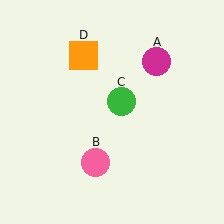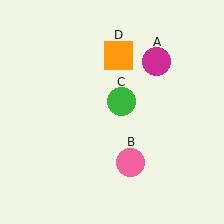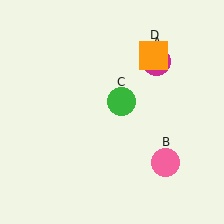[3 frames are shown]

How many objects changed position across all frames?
2 objects changed position: pink circle (object B), orange square (object D).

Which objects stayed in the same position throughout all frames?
Magenta circle (object A) and green circle (object C) remained stationary.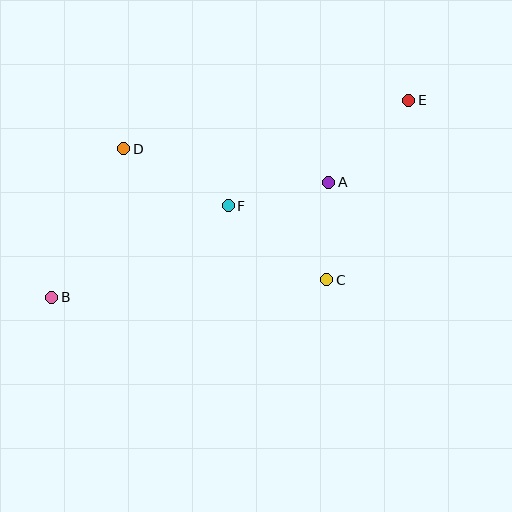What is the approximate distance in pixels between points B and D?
The distance between B and D is approximately 165 pixels.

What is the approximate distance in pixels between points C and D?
The distance between C and D is approximately 241 pixels.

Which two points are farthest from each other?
Points B and E are farthest from each other.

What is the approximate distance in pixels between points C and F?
The distance between C and F is approximately 123 pixels.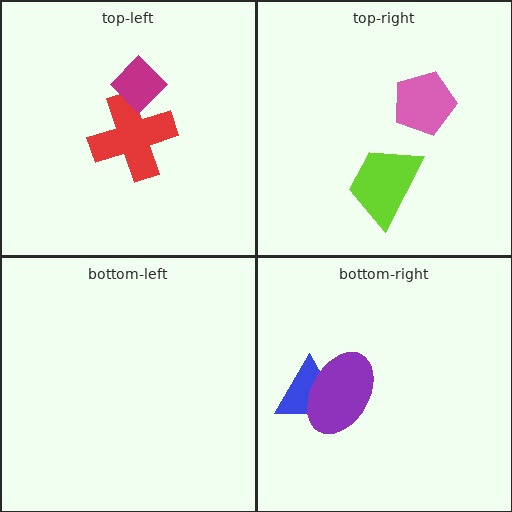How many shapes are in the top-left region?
2.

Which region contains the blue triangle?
The bottom-right region.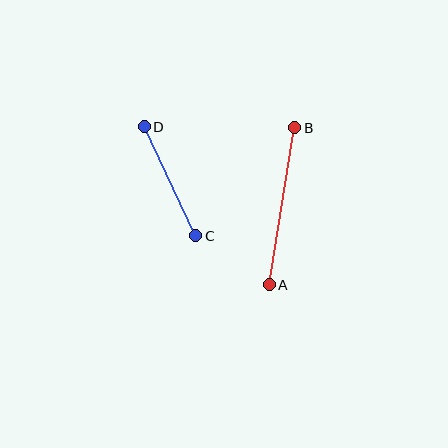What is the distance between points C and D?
The distance is approximately 121 pixels.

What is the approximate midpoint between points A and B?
The midpoint is at approximately (282, 206) pixels.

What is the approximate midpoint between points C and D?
The midpoint is at approximately (170, 181) pixels.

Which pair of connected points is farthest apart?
Points A and B are farthest apart.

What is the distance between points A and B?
The distance is approximately 159 pixels.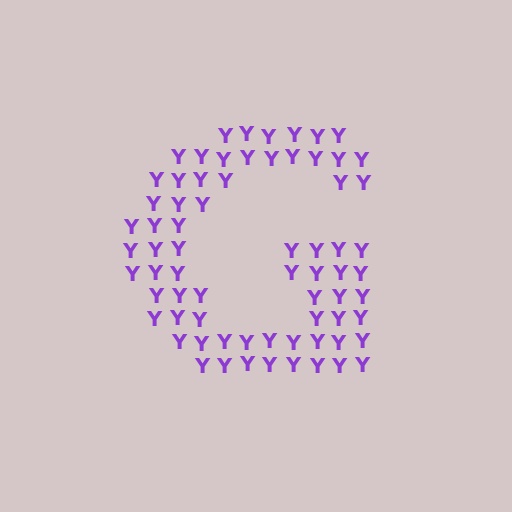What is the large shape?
The large shape is the letter G.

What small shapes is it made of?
It is made of small letter Y's.